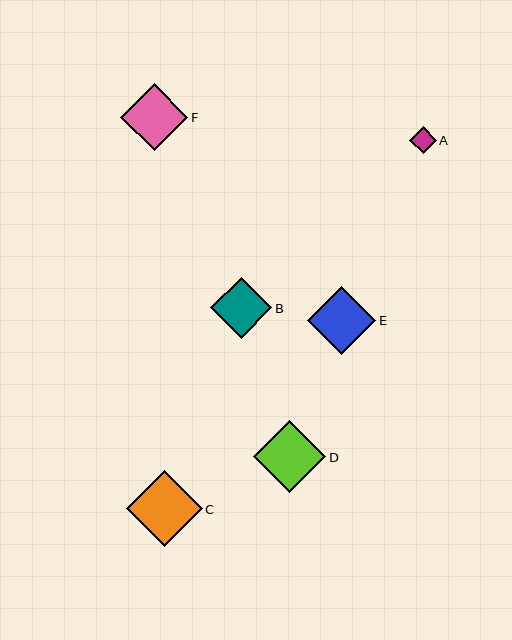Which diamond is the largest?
Diamond C is the largest with a size of approximately 76 pixels.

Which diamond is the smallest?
Diamond A is the smallest with a size of approximately 27 pixels.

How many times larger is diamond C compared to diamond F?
Diamond C is approximately 1.1 times the size of diamond F.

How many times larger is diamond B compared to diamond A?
Diamond B is approximately 2.3 times the size of diamond A.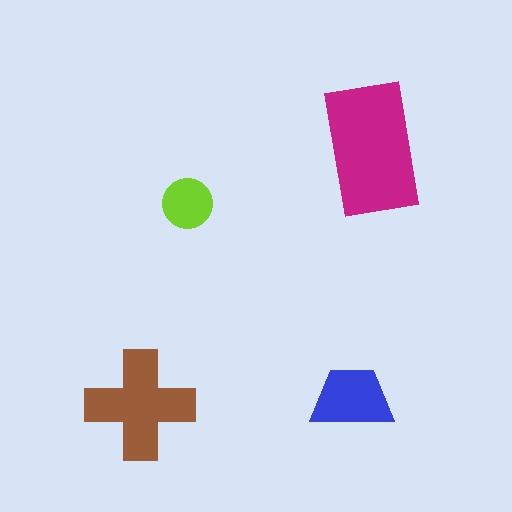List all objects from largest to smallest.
The magenta rectangle, the brown cross, the blue trapezoid, the lime circle.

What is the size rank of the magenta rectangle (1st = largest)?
1st.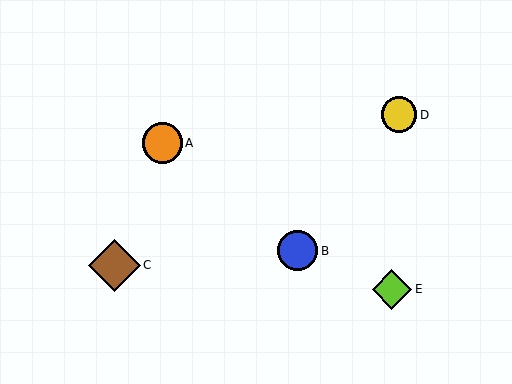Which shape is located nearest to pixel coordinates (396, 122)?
The yellow circle (labeled D) at (399, 115) is nearest to that location.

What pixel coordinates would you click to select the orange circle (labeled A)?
Click at (162, 143) to select the orange circle A.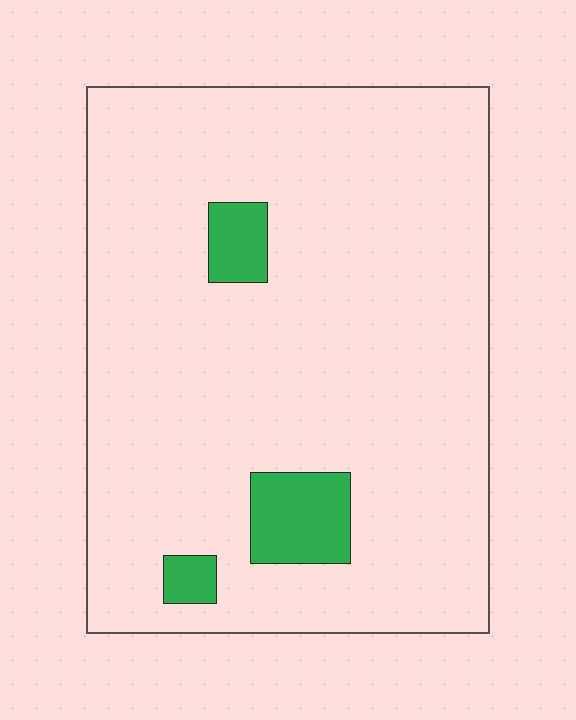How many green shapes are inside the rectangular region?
3.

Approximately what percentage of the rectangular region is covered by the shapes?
Approximately 10%.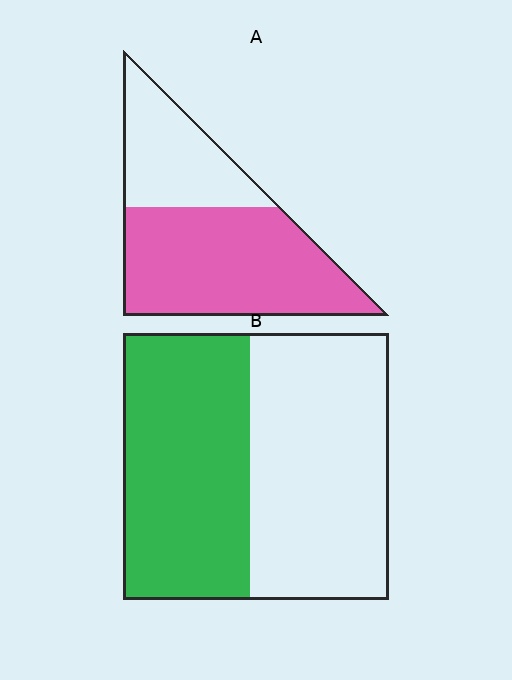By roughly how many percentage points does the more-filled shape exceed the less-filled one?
By roughly 15 percentage points (A over B).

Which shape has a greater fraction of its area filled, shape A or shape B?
Shape A.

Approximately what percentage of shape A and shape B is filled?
A is approximately 65% and B is approximately 50%.